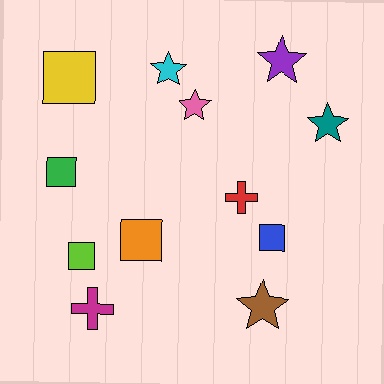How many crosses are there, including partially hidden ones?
There are 2 crosses.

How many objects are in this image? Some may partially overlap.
There are 12 objects.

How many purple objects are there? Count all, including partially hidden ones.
There is 1 purple object.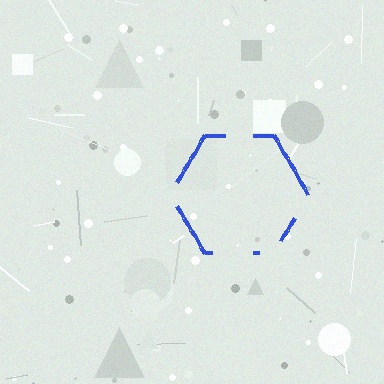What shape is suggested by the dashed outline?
The dashed outline suggests a hexagon.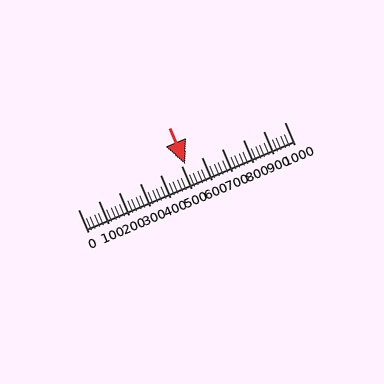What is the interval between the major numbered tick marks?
The major tick marks are spaced 100 units apart.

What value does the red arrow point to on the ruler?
The red arrow points to approximately 521.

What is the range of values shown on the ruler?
The ruler shows values from 0 to 1000.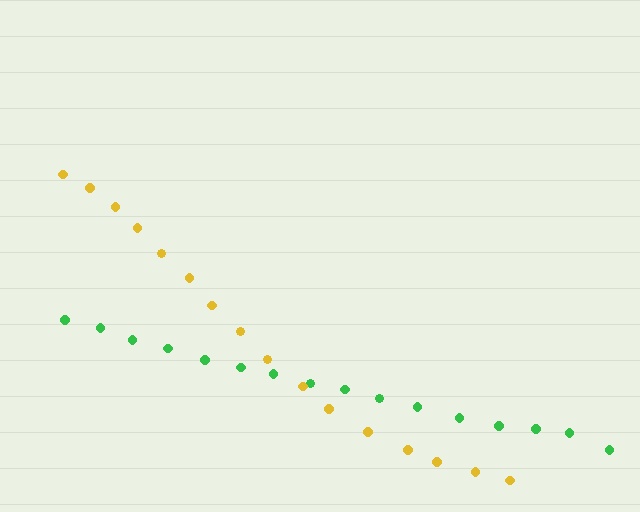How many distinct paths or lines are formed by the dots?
There are 2 distinct paths.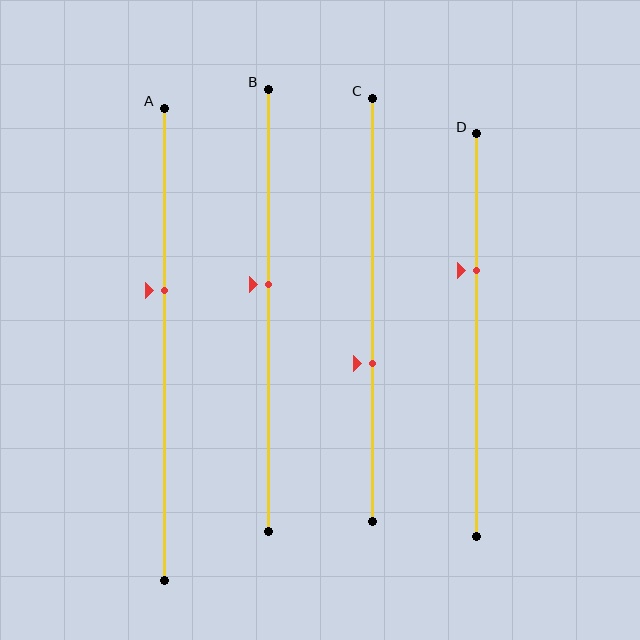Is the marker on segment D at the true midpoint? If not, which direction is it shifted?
No, the marker on segment D is shifted upward by about 16% of the segment length.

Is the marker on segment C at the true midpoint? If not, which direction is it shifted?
No, the marker on segment C is shifted downward by about 13% of the segment length.